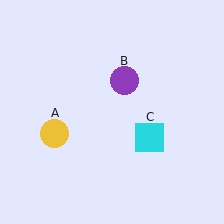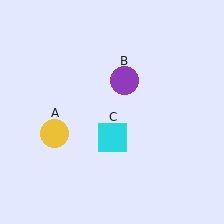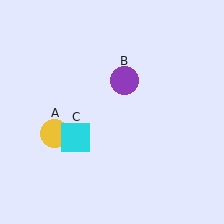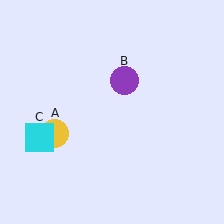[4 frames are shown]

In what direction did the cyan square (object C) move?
The cyan square (object C) moved left.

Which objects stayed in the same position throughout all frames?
Yellow circle (object A) and purple circle (object B) remained stationary.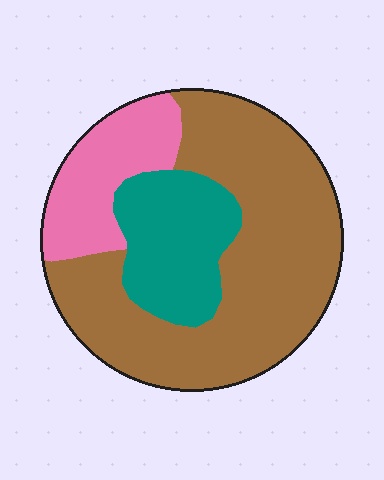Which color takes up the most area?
Brown, at roughly 60%.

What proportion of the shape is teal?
Teal takes up between a sixth and a third of the shape.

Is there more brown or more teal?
Brown.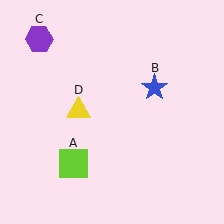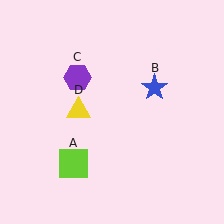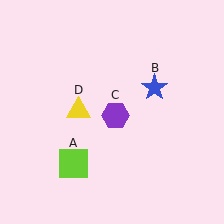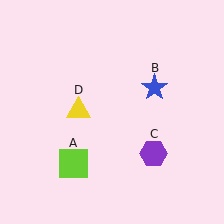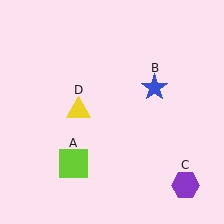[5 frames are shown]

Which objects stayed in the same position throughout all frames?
Lime square (object A) and blue star (object B) and yellow triangle (object D) remained stationary.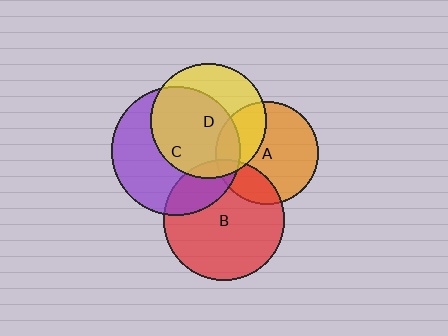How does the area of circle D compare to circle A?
Approximately 1.3 times.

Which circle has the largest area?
Circle C (purple).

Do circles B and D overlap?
Yes.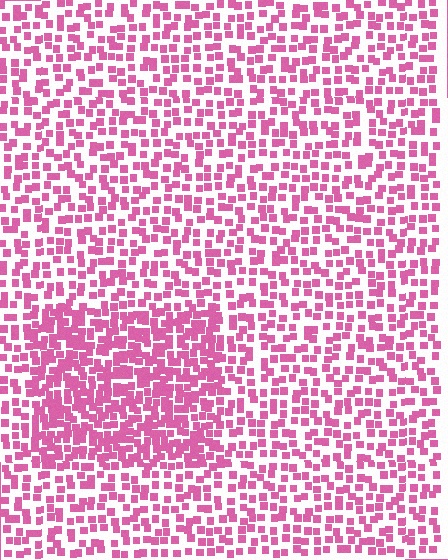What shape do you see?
I see a rectangle.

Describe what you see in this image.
The image contains small pink elements arranged at two different densities. A rectangle-shaped region is visible where the elements are more densely packed than the surrounding area.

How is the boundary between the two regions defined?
The boundary is defined by a change in element density (approximately 1.8x ratio). All elements are the same color, size, and shape.